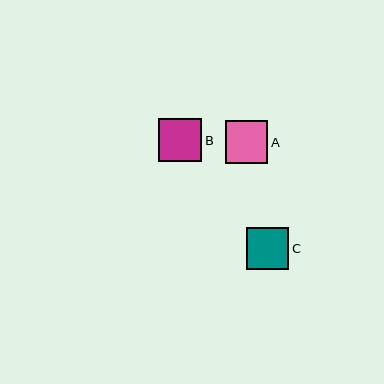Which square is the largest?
Square B is the largest with a size of approximately 43 pixels.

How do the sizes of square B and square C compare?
Square B and square C are approximately the same size.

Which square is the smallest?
Square C is the smallest with a size of approximately 42 pixels.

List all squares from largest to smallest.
From largest to smallest: B, A, C.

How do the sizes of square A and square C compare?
Square A and square C are approximately the same size.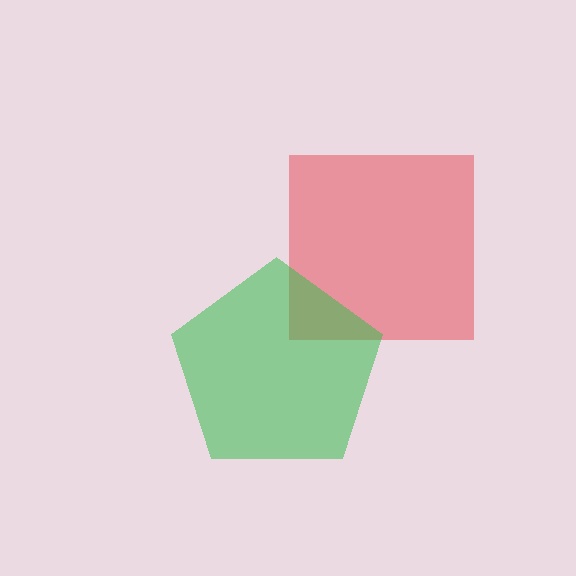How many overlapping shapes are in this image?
There are 2 overlapping shapes in the image.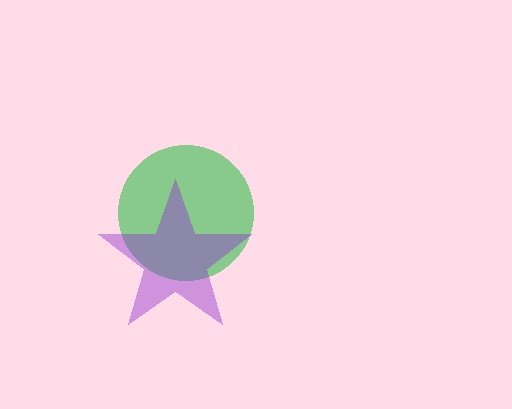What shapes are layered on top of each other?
The layered shapes are: a green circle, a purple star.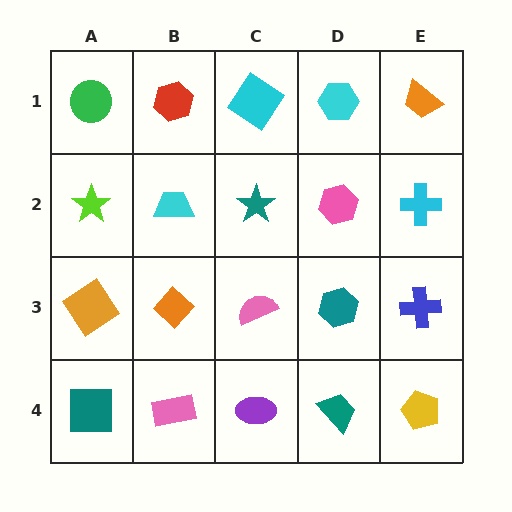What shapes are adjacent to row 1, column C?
A teal star (row 2, column C), a red hexagon (row 1, column B), a cyan hexagon (row 1, column D).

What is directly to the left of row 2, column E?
A pink hexagon.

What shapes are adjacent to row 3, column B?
A cyan trapezoid (row 2, column B), a pink rectangle (row 4, column B), an orange diamond (row 3, column A), a pink semicircle (row 3, column C).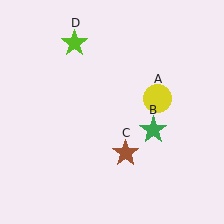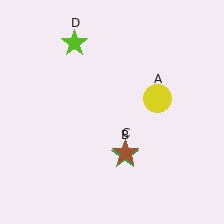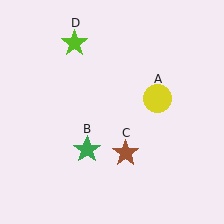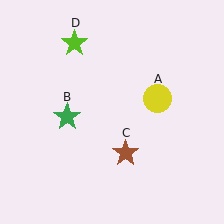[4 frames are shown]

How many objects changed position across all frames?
1 object changed position: green star (object B).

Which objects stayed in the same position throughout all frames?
Yellow circle (object A) and brown star (object C) and lime star (object D) remained stationary.